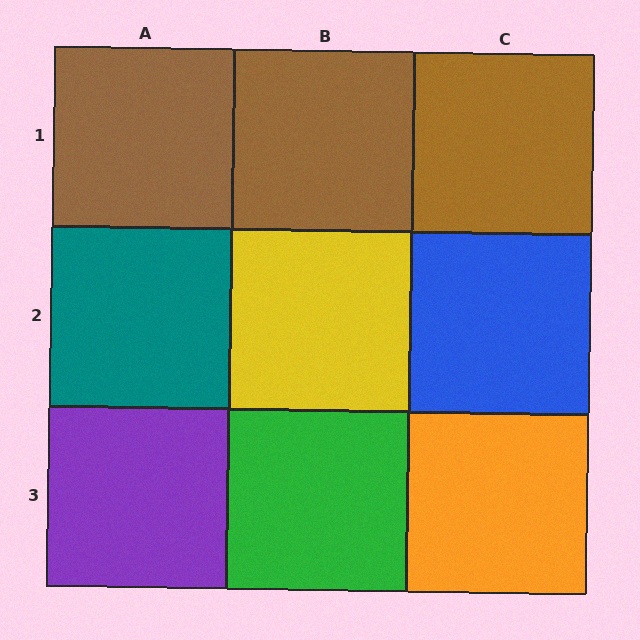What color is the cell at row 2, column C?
Blue.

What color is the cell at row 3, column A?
Purple.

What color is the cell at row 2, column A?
Teal.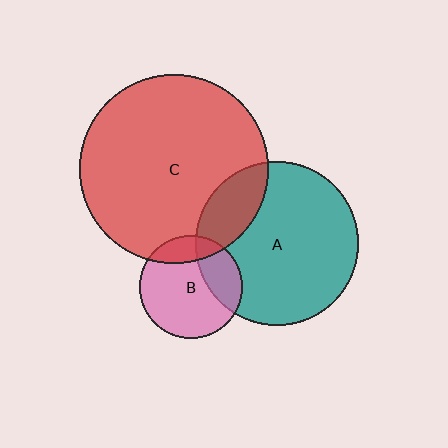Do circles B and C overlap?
Yes.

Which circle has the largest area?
Circle C (red).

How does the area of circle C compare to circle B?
Approximately 3.4 times.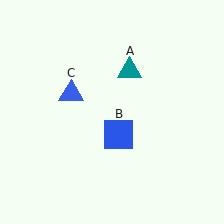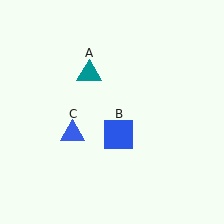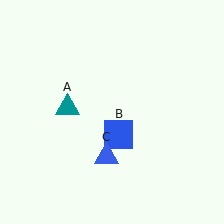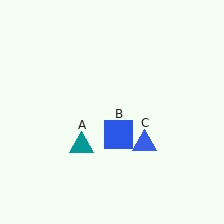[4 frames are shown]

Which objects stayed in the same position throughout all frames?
Blue square (object B) remained stationary.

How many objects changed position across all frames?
2 objects changed position: teal triangle (object A), blue triangle (object C).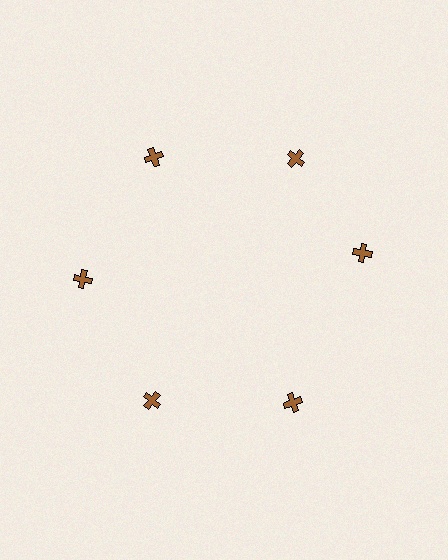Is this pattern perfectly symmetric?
No. The 6 brown crosses are arranged in a ring, but one element near the 3 o'clock position is rotated out of alignment along the ring, breaking the 6-fold rotational symmetry.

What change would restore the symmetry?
The symmetry would be restored by rotating it back into even spacing with its neighbors so that all 6 crosses sit at equal angles and equal distance from the center.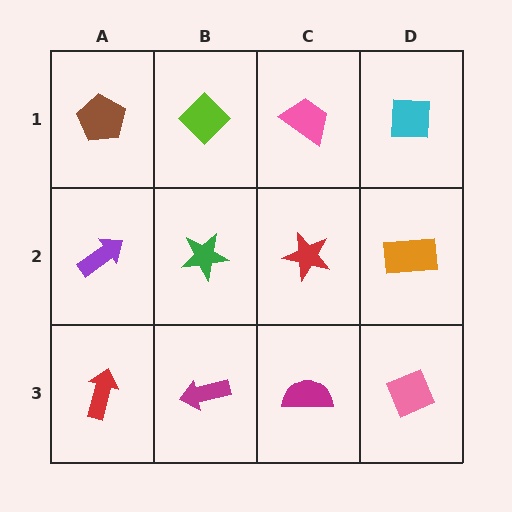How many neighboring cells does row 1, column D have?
2.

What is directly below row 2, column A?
A red arrow.